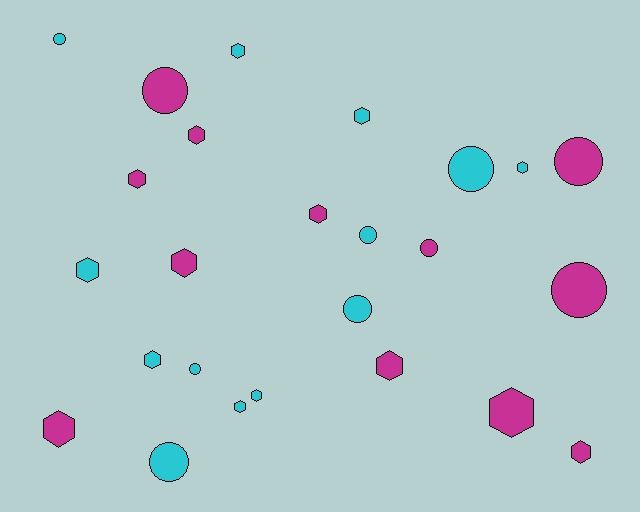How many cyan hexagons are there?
There are 7 cyan hexagons.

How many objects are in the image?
There are 25 objects.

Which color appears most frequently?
Cyan, with 13 objects.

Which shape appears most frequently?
Hexagon, with 15 objects.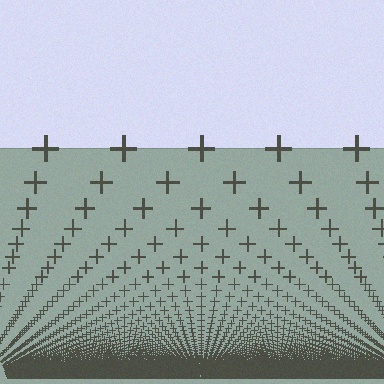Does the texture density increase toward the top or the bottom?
Density increases toward the bottom.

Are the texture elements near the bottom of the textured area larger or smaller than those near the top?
Smaller. The gradient is inverted — elements near the bottom are smaller and denser.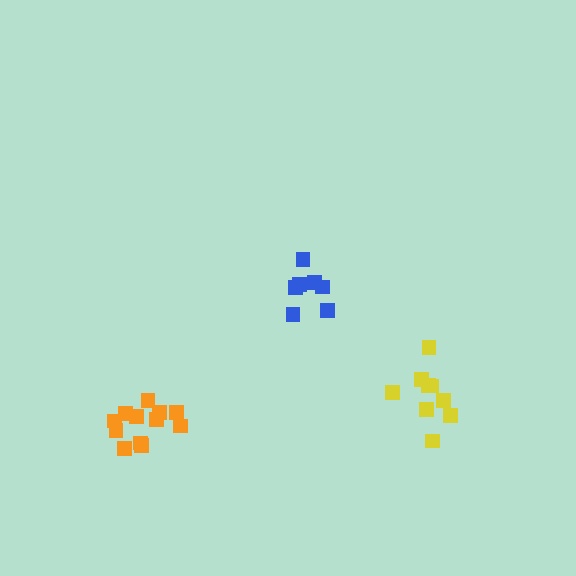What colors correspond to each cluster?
The clusters are colored: blue, orange, yellow.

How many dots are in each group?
Group 1: 7 dots, Group 2: 12 dots, Group 3: 9 dots (28 total).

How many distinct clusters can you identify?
There are 3 distinct clusters.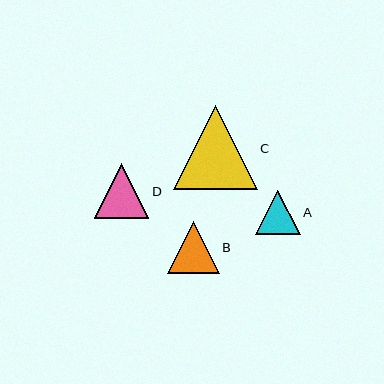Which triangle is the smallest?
Triangle A is the smallest with a size of approximately 44 pixels.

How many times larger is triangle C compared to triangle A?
Triangle C is approximately 1.9 times the size of triangle A.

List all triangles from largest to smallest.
From largest to smallest: C, D, B, A.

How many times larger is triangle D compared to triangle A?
Triangle D is approximately 1.2 times the size of triangle A.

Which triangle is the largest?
Triangle C is the largest with a size of approximately 84 pixels.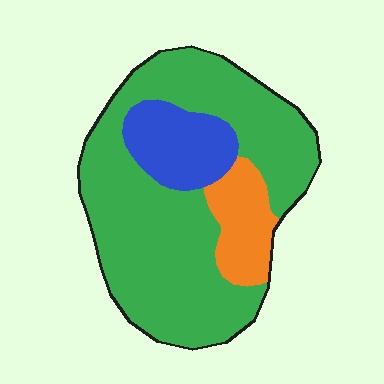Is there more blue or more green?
Green.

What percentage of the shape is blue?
Blue covers around 15% of the shape.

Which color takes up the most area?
Green, at roughly 70%.